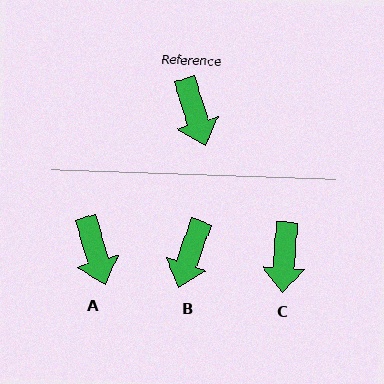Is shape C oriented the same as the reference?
No, it is off by about 21 degrees.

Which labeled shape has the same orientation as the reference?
A.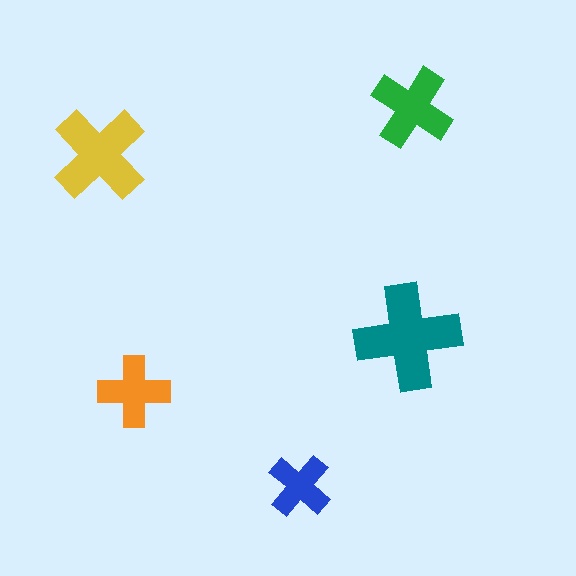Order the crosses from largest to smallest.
the teal one, the yellow one, the green one, the orange one, the blue one.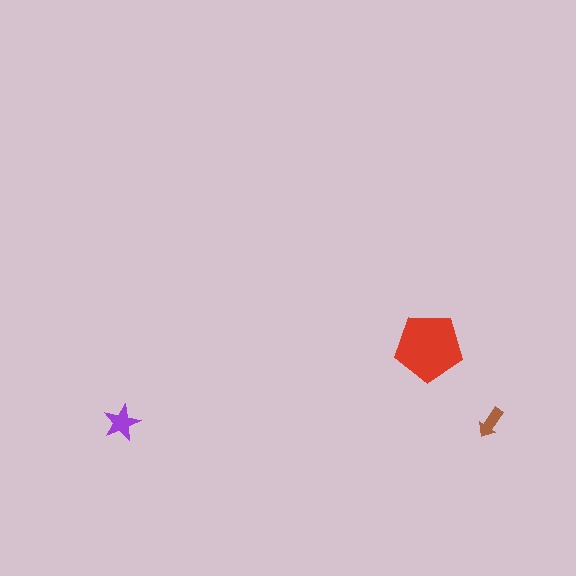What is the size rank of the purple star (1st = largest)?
2nd.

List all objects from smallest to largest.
The brown arrow, the purple star, the red pentagon.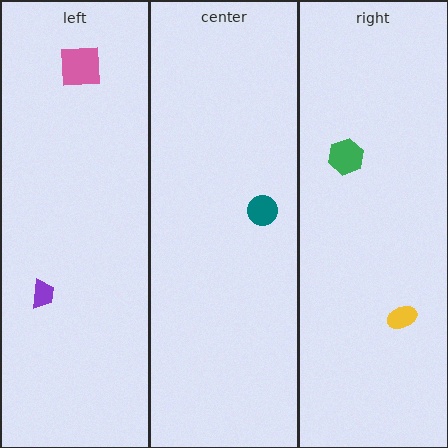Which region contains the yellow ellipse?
The right region.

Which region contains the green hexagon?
The right region.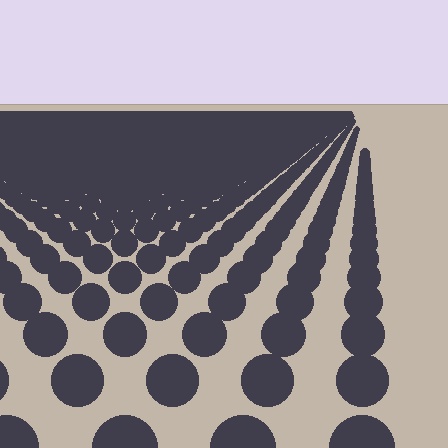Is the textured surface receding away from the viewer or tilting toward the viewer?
The surface is receding away from the viewer. Texture elements get smaller and denser toward the top.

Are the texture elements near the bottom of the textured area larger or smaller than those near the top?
Larger. Near the bottom, elements are closer to the viewer and appear at a bigger on-screen size.